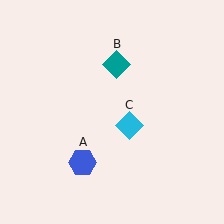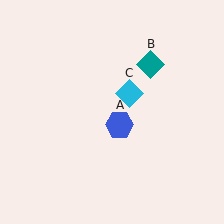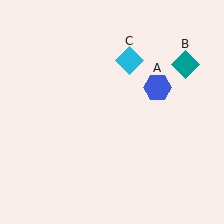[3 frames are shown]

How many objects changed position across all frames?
3 objects changed position: blue hexagon (object A), teal diamond (object B), cyan diamond (object C).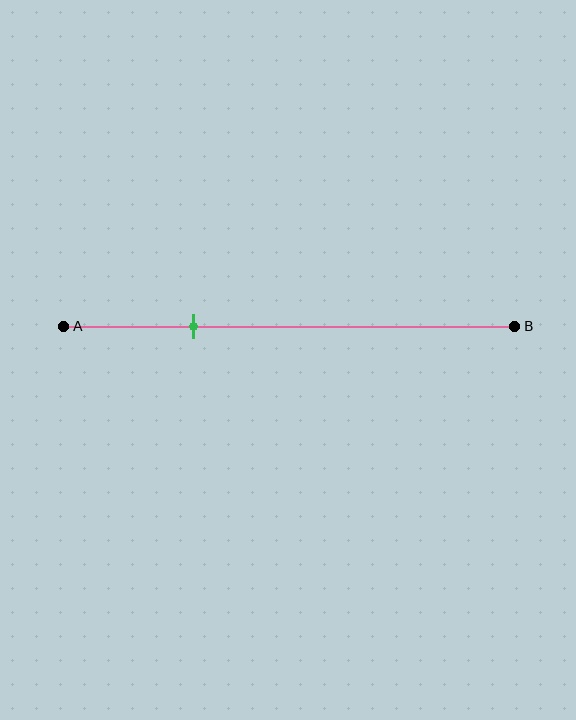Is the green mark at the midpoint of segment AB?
No, the mark is at about 30% from A, not at the 50% midpoint.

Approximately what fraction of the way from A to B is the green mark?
The green mark is approximately 30% of the way from A to B.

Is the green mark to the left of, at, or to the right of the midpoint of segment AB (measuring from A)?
The green mark is to the left of the midpoint of segment AB.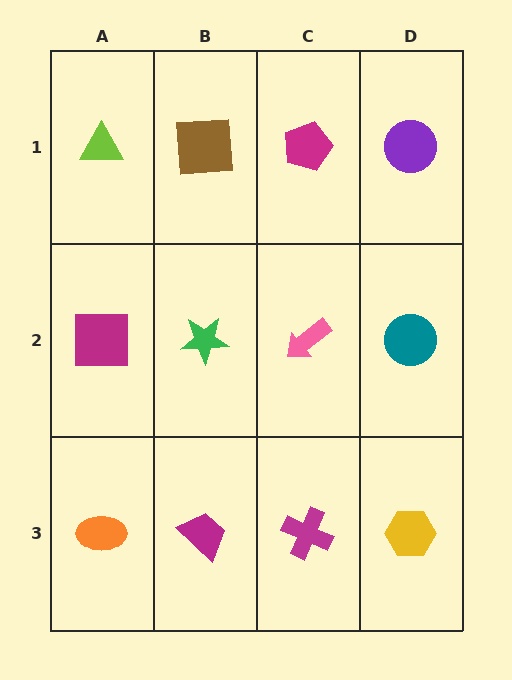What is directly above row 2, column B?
A brown square.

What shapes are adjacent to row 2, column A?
A lime triangle (row 1, column A), an orange ellipse (row 3, column A), a green star (row 2, column B).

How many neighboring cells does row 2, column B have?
4.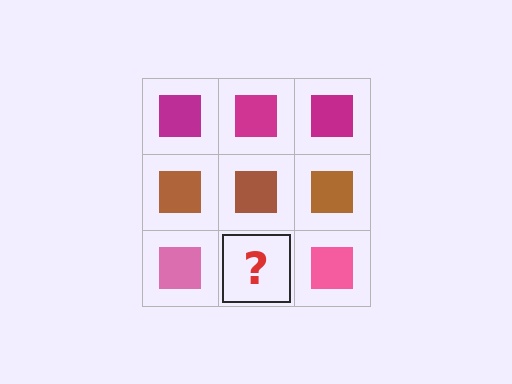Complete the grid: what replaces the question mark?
The question mark should be replaced with a pink square.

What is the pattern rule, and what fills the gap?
The rule is that each row has a consistent color. The gap should be filled with a pink square.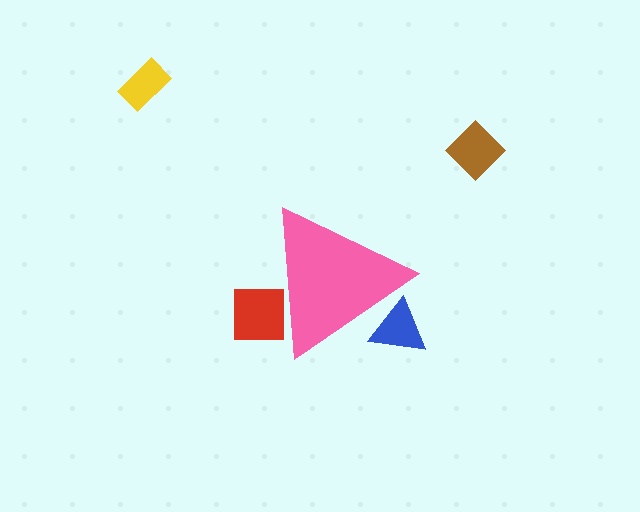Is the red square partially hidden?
Yes, the red square is partially hidden behind the pink triangle.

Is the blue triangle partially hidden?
Yes, the blue triangle is partially hidden behind the pink triangle.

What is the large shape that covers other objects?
A pink triangle.